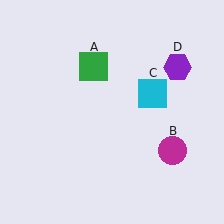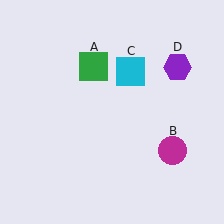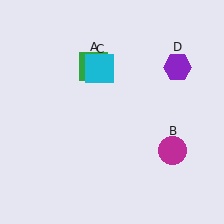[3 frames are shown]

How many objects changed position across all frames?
1 object changed position: cyan square (object C).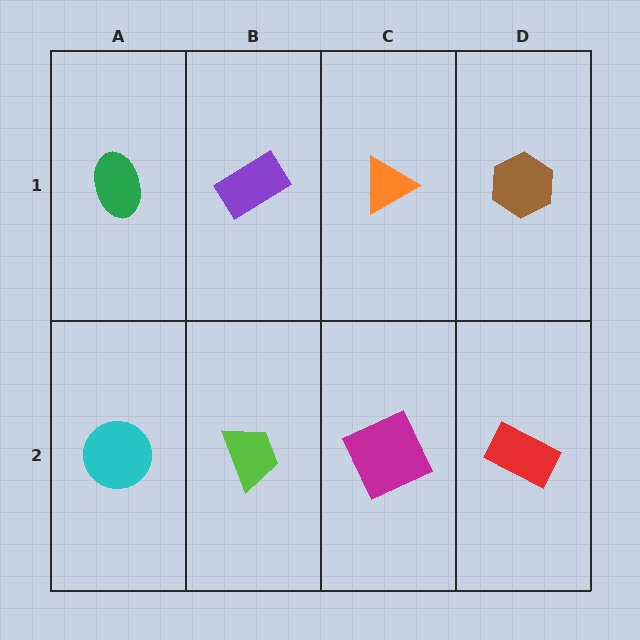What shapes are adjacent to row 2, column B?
A purple rectangle (row 1, column B), a cyan circle (row 2, column A), a magenta square (row 2, column C).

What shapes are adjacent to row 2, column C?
An orange triangle (row 1, column C), a lime trapezoid (row 2, column B), a red rectangle (row 2, column D).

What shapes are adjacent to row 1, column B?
A lime trapezoid (row 2, column B), a green ellipse (row 1, column A), an orange triangle (row 1, column C).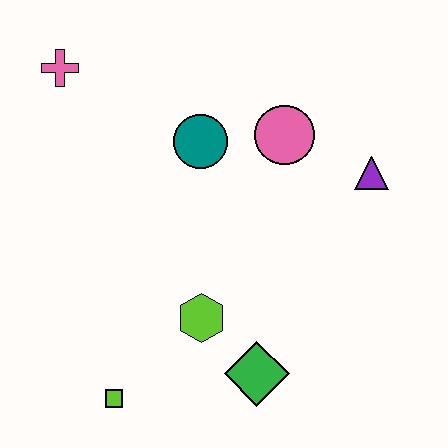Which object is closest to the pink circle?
The teal circle is closest to the pink circle.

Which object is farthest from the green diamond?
The pink cross is farthest from the green diamond.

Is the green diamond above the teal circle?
No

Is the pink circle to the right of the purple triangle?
No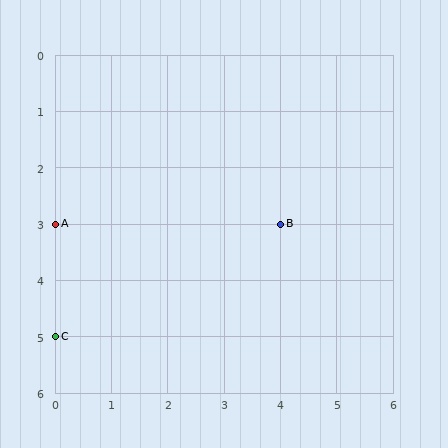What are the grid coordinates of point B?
Point B is at grid coordinates (4, 3).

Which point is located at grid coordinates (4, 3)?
Point B is at (4, 3).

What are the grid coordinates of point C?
Point C is at grid coordinates (0, 5).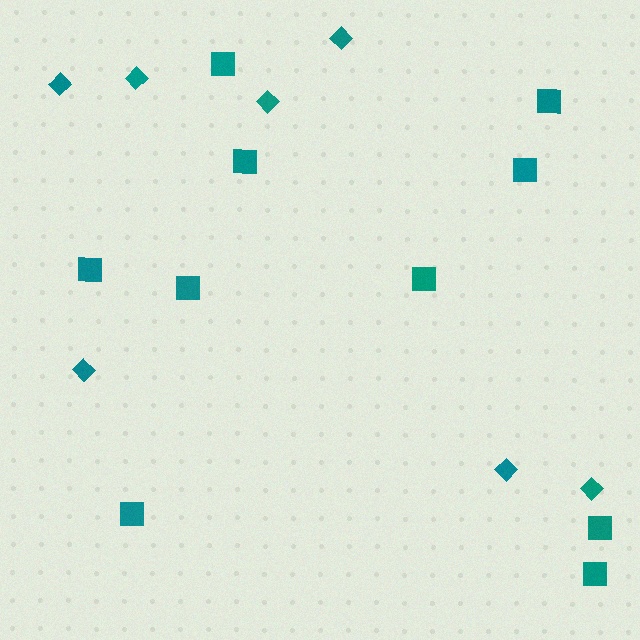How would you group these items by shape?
There are 2 groups: one group of squares (10) and one group of diamonds (7).